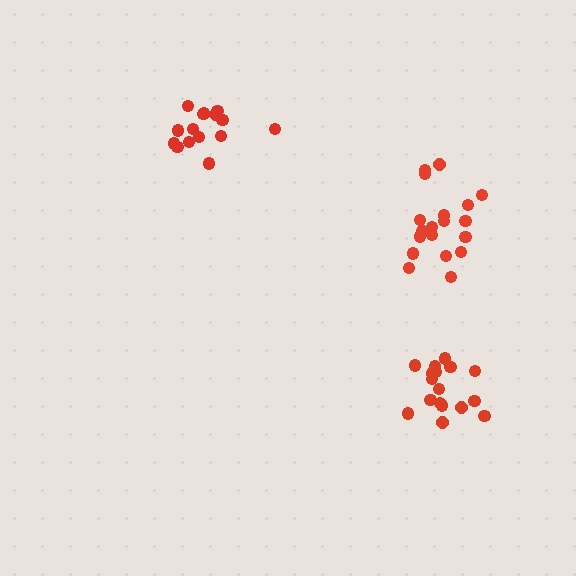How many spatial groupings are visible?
There are 3 spatial groupings.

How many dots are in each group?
Group 1: 17 dots, Group 2: 15 dots, Group 3: 19 dots (51 total).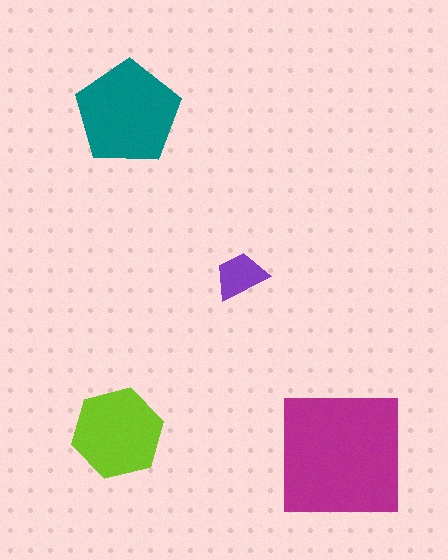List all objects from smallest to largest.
The purple trapezoid, the lime hexagon, the teal pentagon, the magenta square.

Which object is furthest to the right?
The magenta square is rightmost.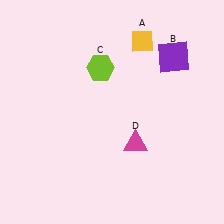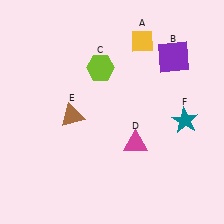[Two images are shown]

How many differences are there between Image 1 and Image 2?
There are 2 differences between the two images.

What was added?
A brown triangle (E), a teal star (F) were added in Image 2.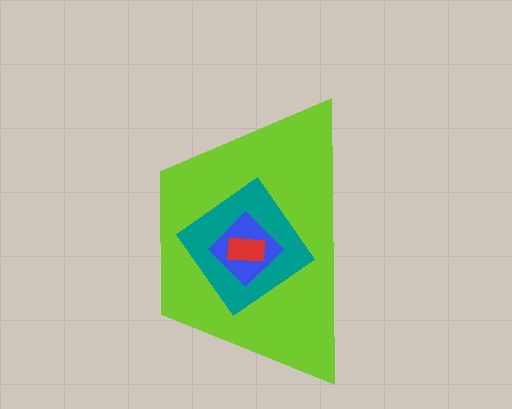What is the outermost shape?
The lime trapezoid.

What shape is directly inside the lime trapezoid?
The teal diamond.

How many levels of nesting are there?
4.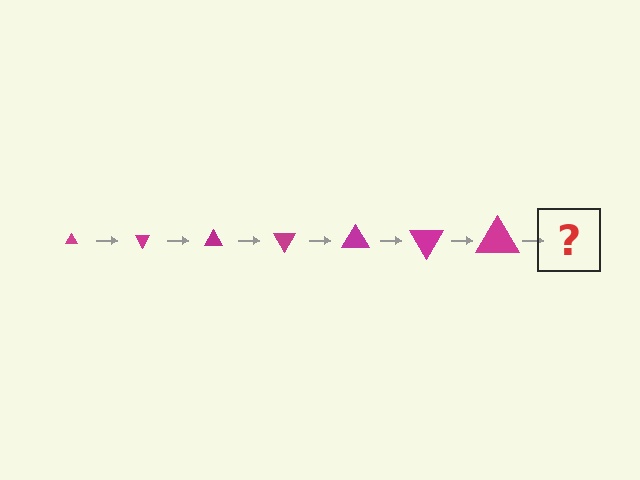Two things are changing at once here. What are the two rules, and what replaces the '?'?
The two rules are that the triangle grows larger each step and it rotates 60 degrees each step. The '?' should be a triangle, larger than the previous one and rotated 420 degrees from the start.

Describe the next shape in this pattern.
It should be a triangle, larger than the previous one and rotated 420 degrees from the start.